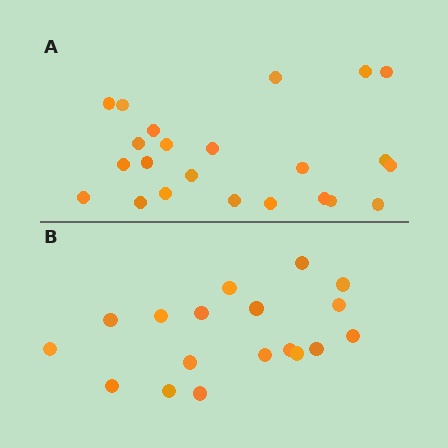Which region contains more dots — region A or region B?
Region A (the top region) has more dots.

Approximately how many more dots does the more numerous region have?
Region A has about 5 more dots than region B.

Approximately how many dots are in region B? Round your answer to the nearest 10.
About 20 dots. (The exact count is 18, which rounds to 20.)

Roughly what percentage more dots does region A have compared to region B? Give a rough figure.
About 30% more.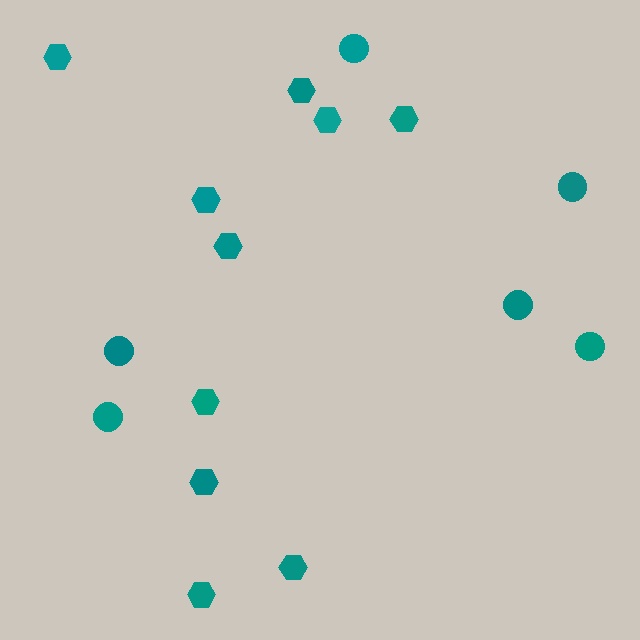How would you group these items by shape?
There are 2 groups: one group of circles (6) and one group of hexagons (10).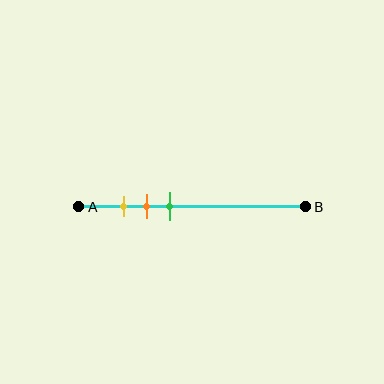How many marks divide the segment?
There are 3 marks dividing the segment.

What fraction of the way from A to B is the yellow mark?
The yellow mark is approximately 20% (0.2) of the way from A to B.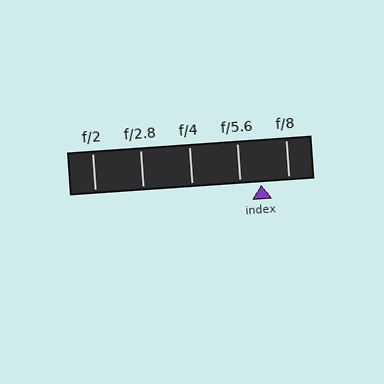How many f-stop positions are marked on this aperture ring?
There are 5 f-stop positions marked.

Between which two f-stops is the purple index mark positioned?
The index mark is between f/5.6 and f/8.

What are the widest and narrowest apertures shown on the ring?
The widest aperture shown is f/2 and the narrowest is f/8.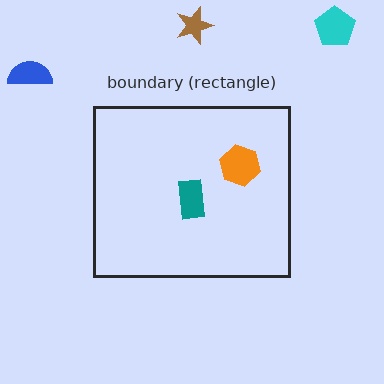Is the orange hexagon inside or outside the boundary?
Inside.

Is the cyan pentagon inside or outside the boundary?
Outside.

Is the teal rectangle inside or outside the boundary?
Inside.